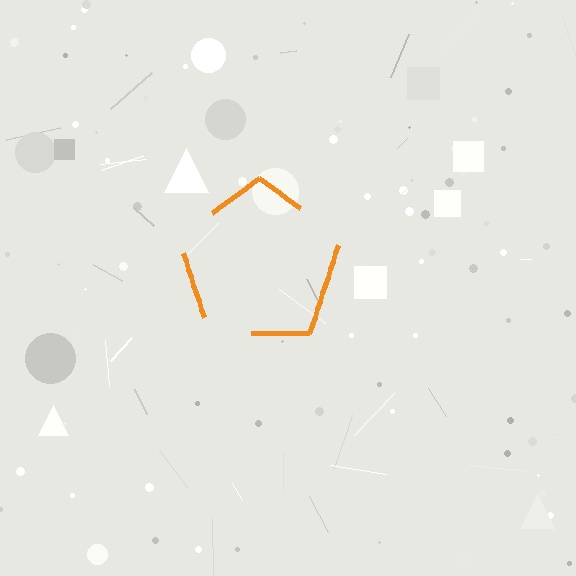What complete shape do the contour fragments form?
The contour fragments form a pentagon.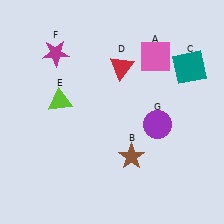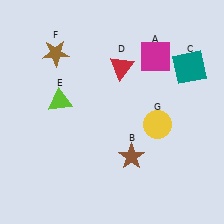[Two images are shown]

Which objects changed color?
A changed from pink to magenta. F changed from magenta to brown. G changed from purple to yellow.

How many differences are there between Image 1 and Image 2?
There are 3 differences between the two images.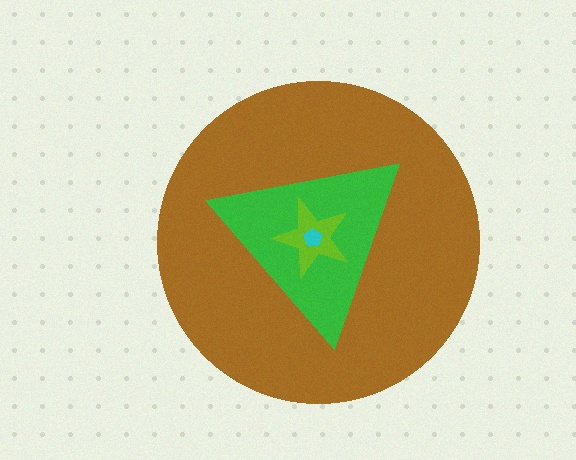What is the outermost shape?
The brown circle.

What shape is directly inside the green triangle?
The lime star.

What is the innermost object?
The cyan pentagon.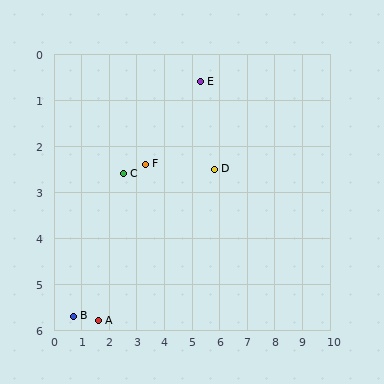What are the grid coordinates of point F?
Point F is at approximately (3.3, 2.4).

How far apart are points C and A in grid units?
Points C and A are about 3.3 grid units apart.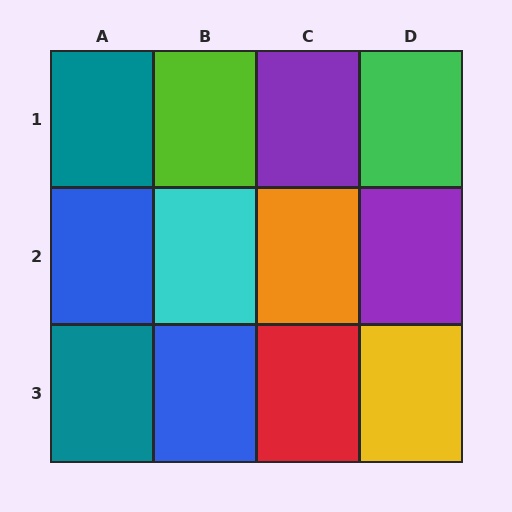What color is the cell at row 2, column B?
Cyan.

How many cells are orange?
1 cell is orange.